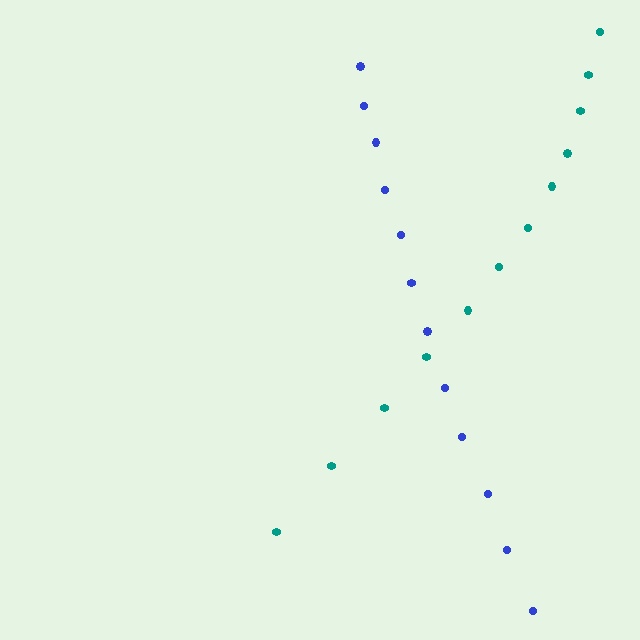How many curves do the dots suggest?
There are 2 distinct paths.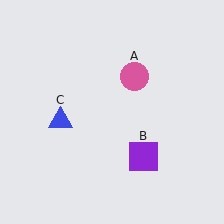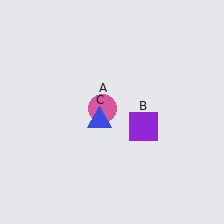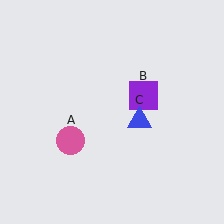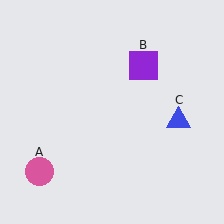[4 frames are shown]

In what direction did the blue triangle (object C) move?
The blue triangle (object C) moved right.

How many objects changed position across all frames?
3 objects changed position: pink circle (object A), purple square (object B), blue triangle (object C).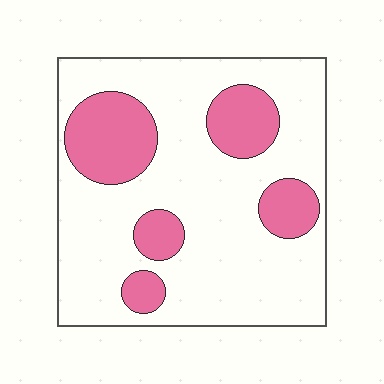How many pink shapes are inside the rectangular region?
5.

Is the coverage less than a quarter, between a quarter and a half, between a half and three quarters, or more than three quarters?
Less than a quarter.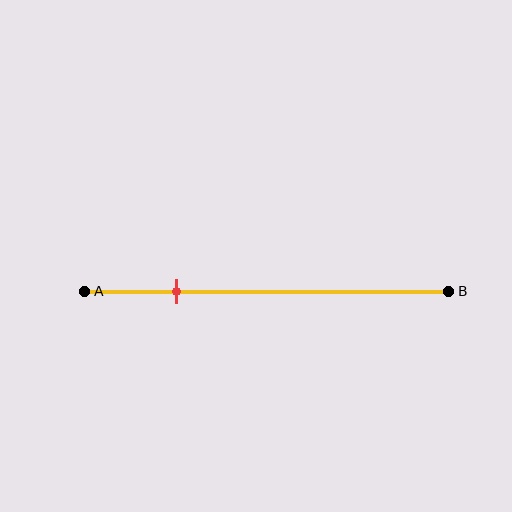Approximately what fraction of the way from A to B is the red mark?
The red mark is approximately 25% of the way from A to B.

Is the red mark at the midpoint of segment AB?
No, the mark is at about 25% from A, not at the 50% midpoint.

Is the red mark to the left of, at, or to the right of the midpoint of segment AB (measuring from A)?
The red mark is to the left of the midpoint of segment AB.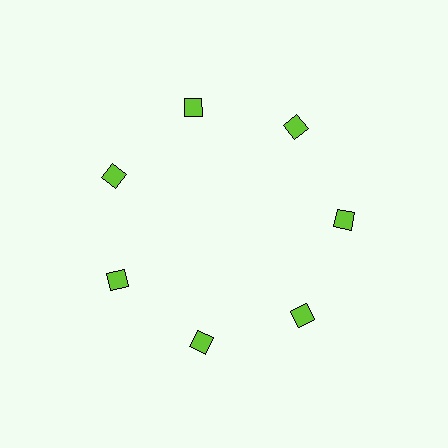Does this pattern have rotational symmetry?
Yes, this pattern has 7-fold rotational symmetry. It looks the same after rotating 51 degrees around the center.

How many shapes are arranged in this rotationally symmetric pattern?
There are 7 shapes, arranged in 7 groups of 1.